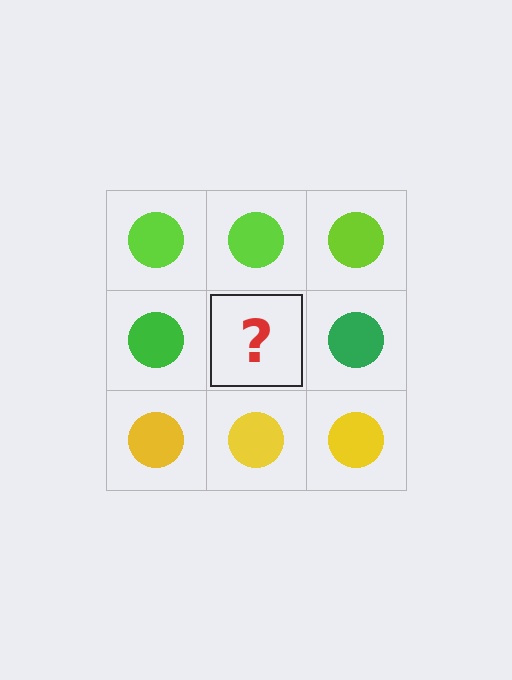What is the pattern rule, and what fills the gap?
The rule is that each row has a consistent color. The gap should be filled with a green circle.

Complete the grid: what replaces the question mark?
The question mark should be replaced with a green circle.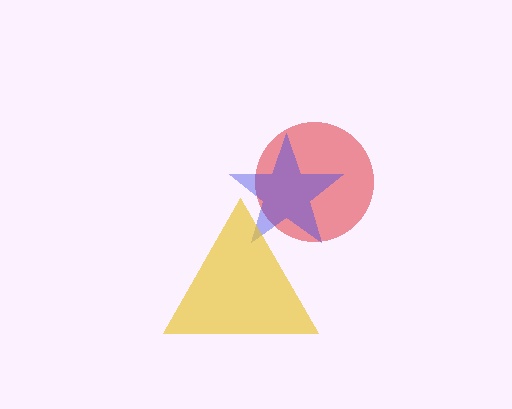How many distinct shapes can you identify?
There are 3 distinct shapes: a red circle, a blue star, a yellow triangle.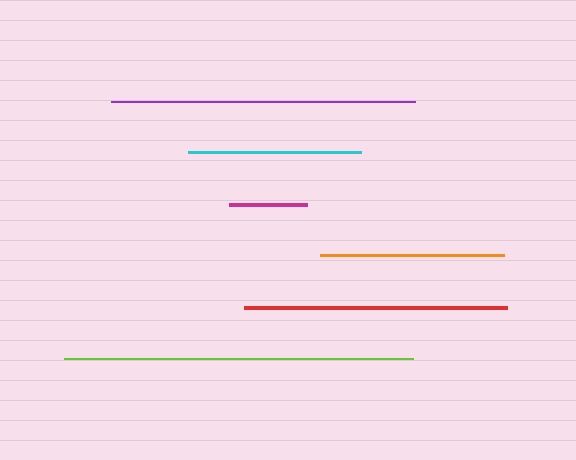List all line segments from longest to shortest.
From longest to shortest: lime, purple, red, orange, cyan, magenta.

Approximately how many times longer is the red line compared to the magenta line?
The red line is approximately 3.4 times the length of the magenta line.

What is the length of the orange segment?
The orange segment is approximately 184 pixels long.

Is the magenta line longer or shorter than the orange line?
The orange line is longer than the magenta line.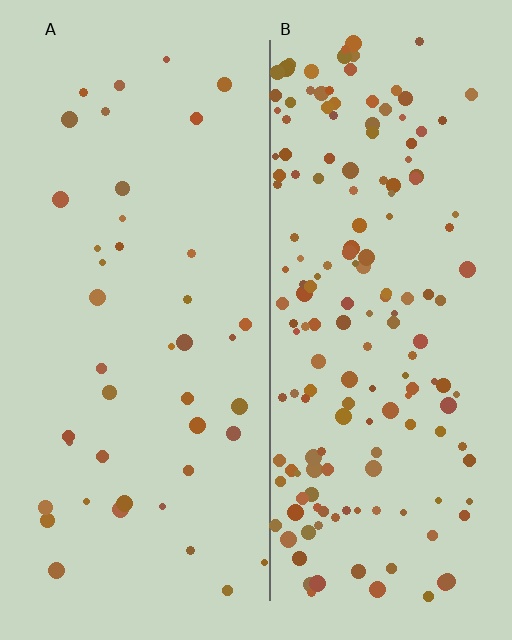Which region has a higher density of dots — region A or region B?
B (the right).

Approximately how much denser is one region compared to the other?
Approximately 4.1× — region B over region A.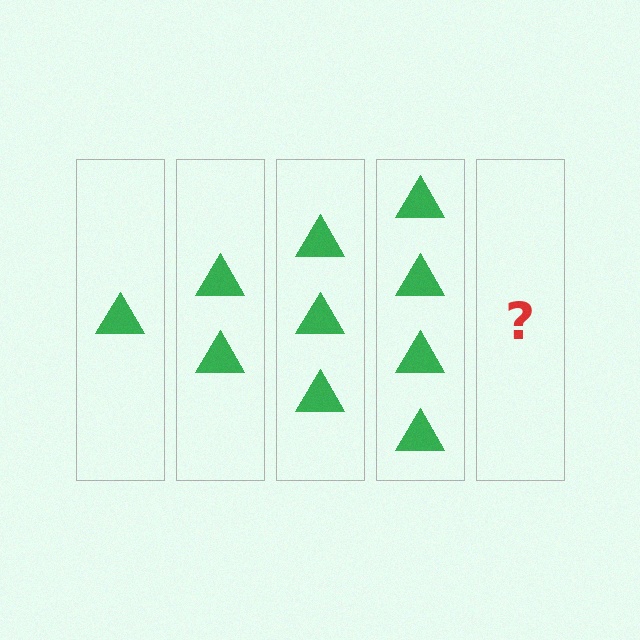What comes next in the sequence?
The next element should be 5 triangles.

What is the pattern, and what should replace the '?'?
The pattern is that each step adds one more triangle. The '?' should be 5 triangles.